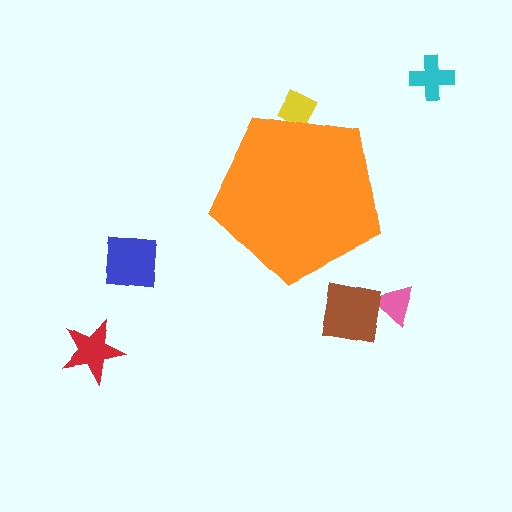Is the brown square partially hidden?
No, the brown square is fully visible.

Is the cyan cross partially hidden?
No, the cyan cross is fully visible.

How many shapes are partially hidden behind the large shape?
1 shape is partially hidden.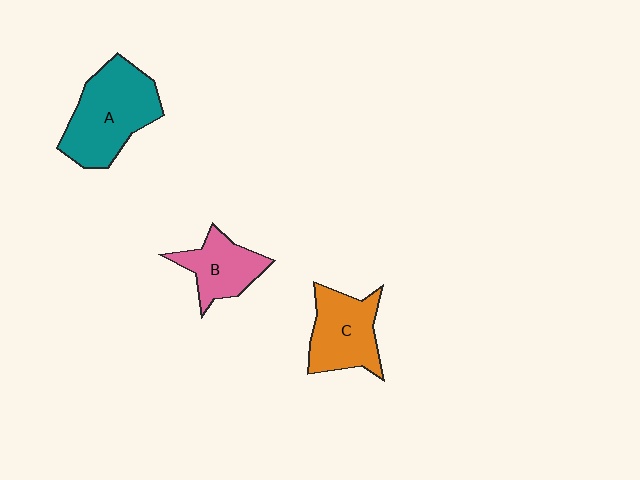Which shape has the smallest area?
Shape B (pink).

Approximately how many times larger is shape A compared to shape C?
Approximately 1.3 times.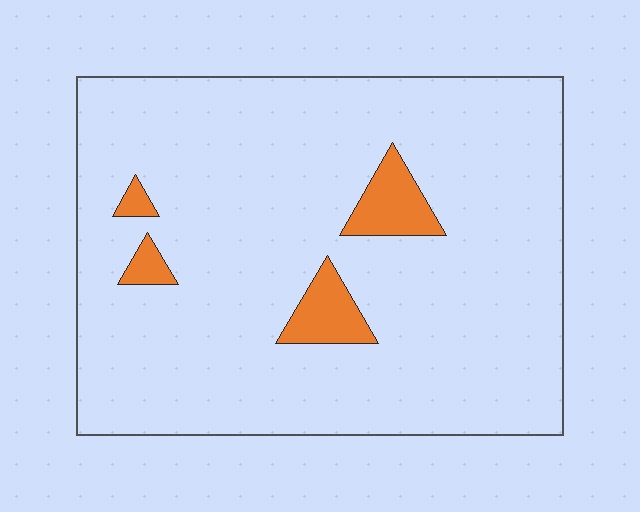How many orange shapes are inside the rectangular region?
4.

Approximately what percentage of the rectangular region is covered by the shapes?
Approximately 5%.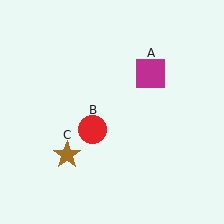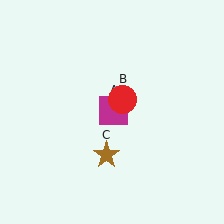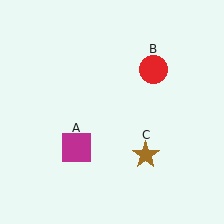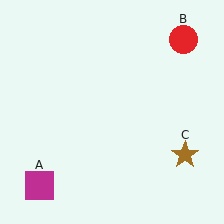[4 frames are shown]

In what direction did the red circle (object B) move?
The red circle (object B) moved up and to the right.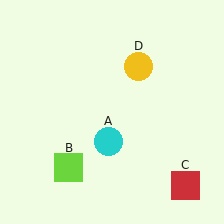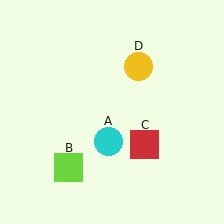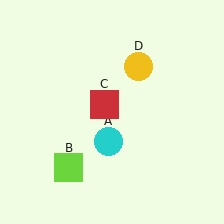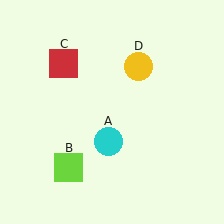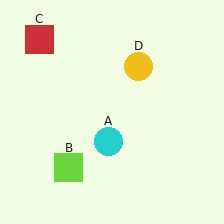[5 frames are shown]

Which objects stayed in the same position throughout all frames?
Cyan circle (object A) and lime square (object B) and yellow circle (object D) remained stationary.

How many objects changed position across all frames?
1 object changed position: red square (object C).